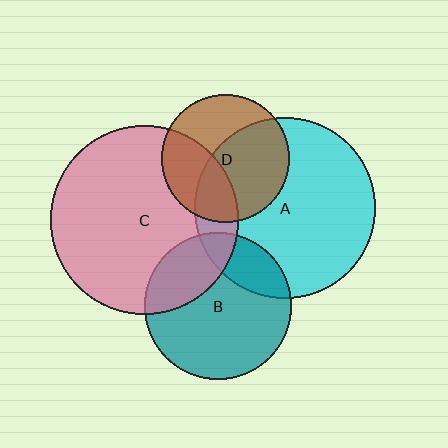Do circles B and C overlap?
Yes.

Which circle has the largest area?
Circle C (pink).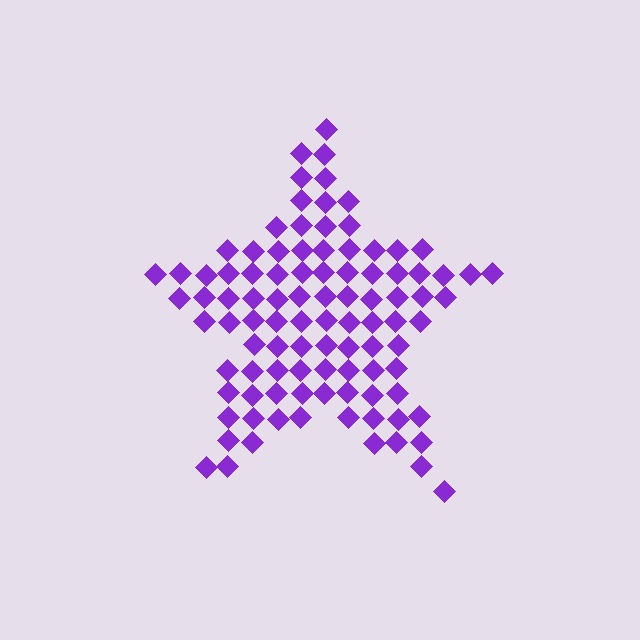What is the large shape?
The large shape is a star.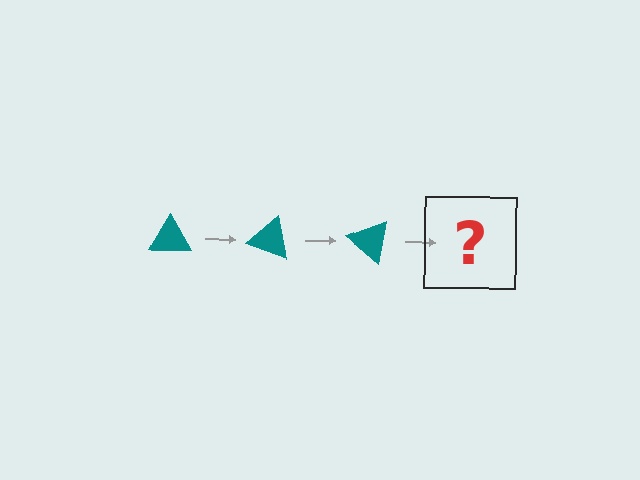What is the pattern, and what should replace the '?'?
The pattern is that the triangle rotates 20 degrees each step. The '?' should be a teal triangle rotated 60 degrees.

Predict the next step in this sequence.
The next step is a teal triangle rotated 60 degrees.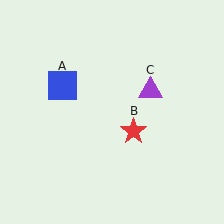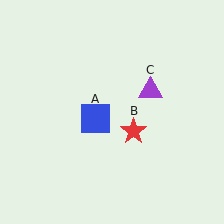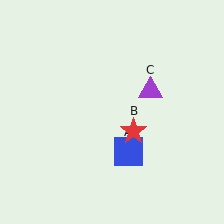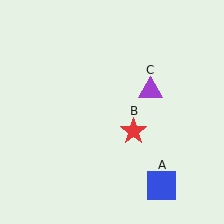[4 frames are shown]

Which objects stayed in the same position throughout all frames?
Red star (object B) and purple triangle (object C) remained stationary.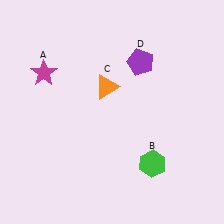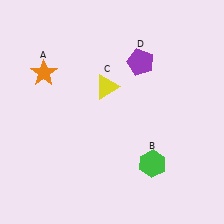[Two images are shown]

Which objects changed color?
A changed from magenta to orange. C changed from orange to yellow.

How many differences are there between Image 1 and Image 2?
There are 2 differences between the two images.